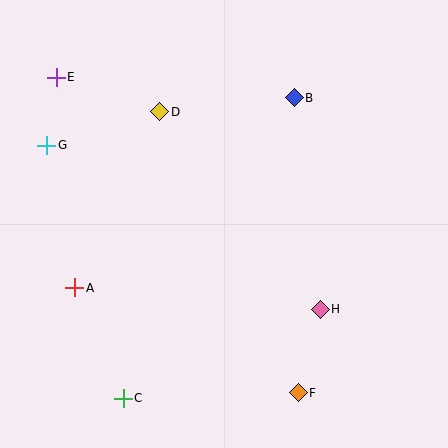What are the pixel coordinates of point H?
Point H is at (320, 309).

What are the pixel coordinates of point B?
Point B is at (294, 98).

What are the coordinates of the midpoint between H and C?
The midpoint between H and C is at (222, 354).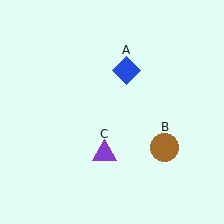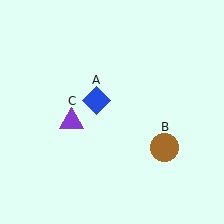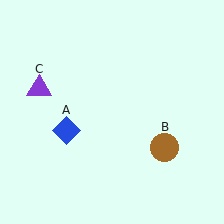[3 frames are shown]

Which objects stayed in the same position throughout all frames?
Brown circle (object B) remained stationary.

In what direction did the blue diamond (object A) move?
The blue diamond (object A) moved down and to the left.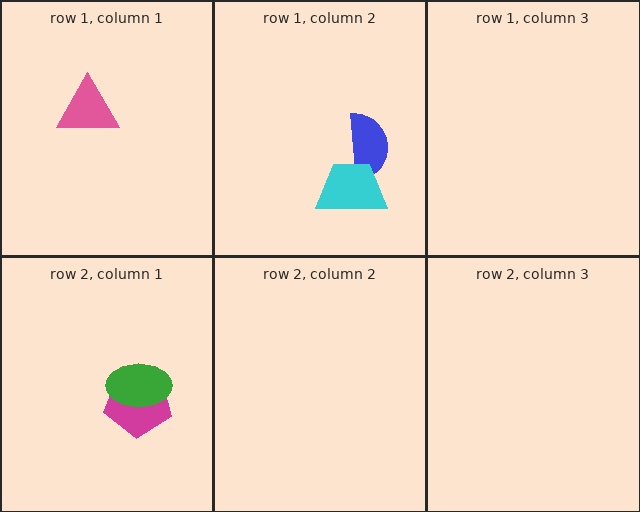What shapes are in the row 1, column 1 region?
The pink triangle.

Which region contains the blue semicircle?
The row 1, column 2 region.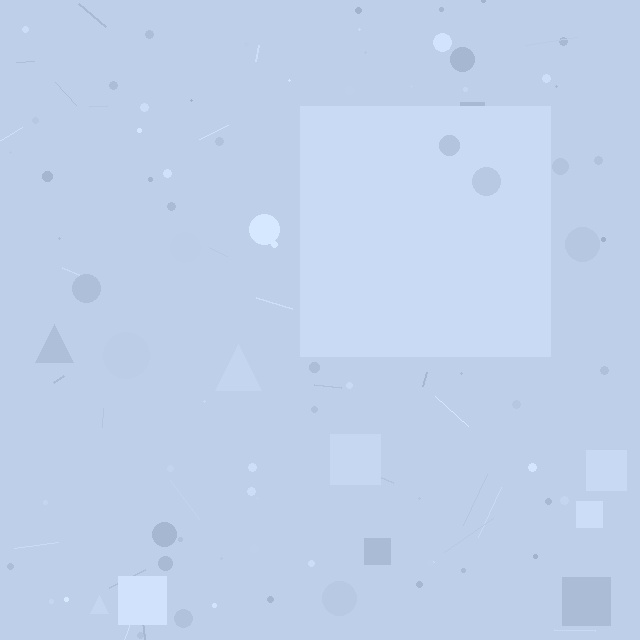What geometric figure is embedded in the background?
A square is embedded in the background.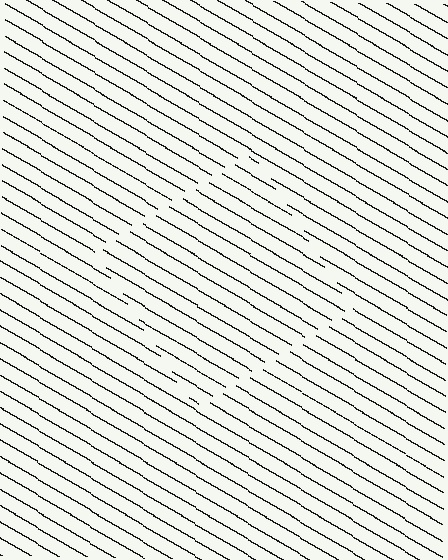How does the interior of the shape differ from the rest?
The interior of the shape contains the same grating, shifted by half a period — the contour is defined by the phase discontinuity where line-ends from the inner and outer gratings abut.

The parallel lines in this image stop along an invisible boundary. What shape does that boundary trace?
An illusory square. The interior of the shape contains the same grating, shifted by half a period — the contour is defined by the phase discontinuity where line-ends from the inner and outer gratings abut.